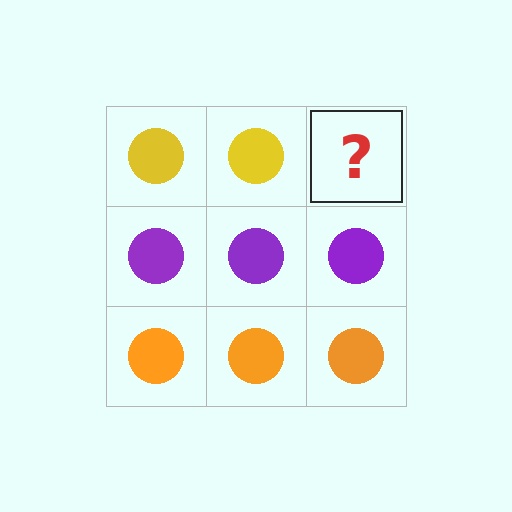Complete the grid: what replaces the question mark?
The question mark should be replaced with a yellow circle.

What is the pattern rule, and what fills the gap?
The rule is that each row has a consistent color. The gap should be filled with a yellow circle.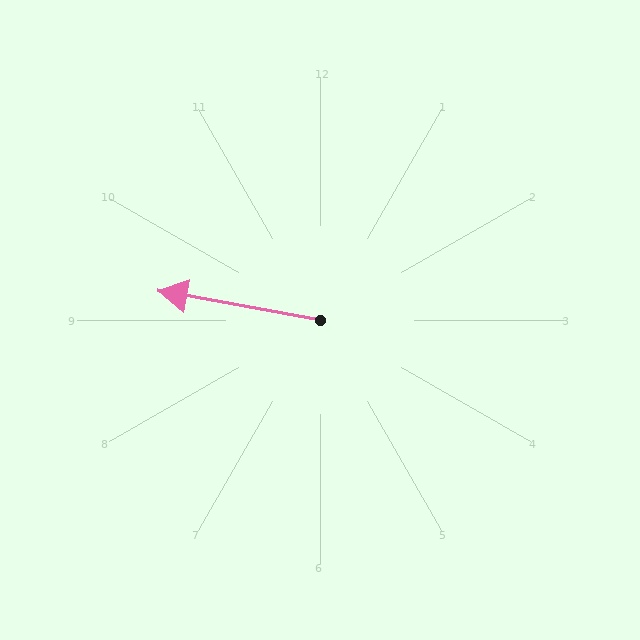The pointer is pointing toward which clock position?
Roughly 9 o'clock.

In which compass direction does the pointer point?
West.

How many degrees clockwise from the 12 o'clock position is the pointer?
Approximately 280 degrees.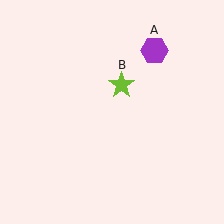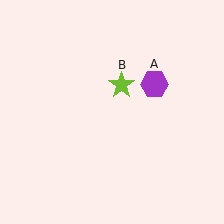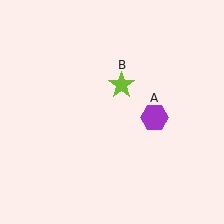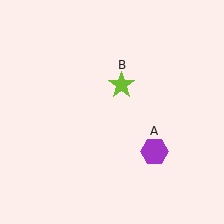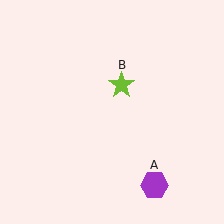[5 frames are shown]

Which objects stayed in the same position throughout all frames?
Lime star (object B) remained stationary.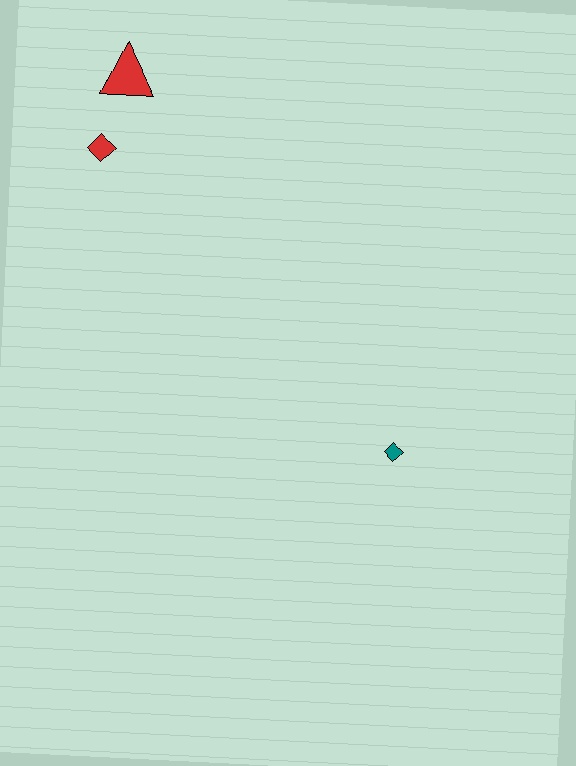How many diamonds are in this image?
There are 2 diamonds.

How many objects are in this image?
There are 3 objects.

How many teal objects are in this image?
There is 1 teal object.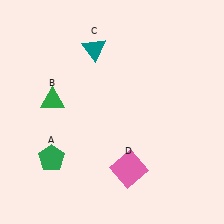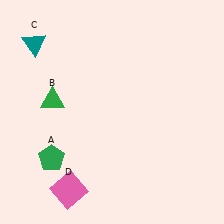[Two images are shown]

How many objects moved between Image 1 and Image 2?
2 objects moved between the two images.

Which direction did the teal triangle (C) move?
The teal triangle (C) moved left.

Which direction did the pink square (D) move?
The pink square (D) moved left.